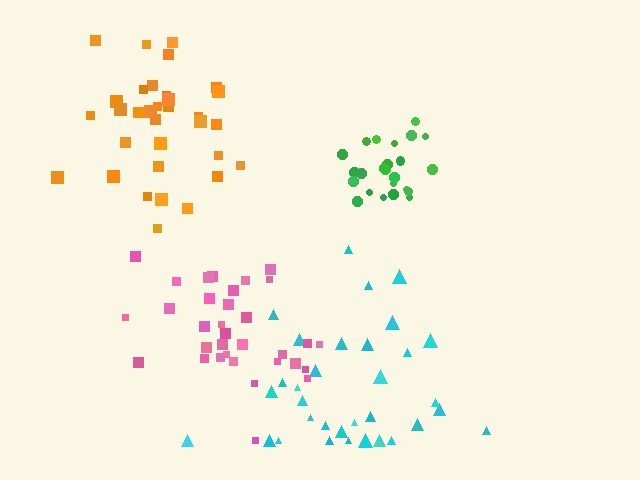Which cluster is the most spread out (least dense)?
Cyan.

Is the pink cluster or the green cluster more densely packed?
Green.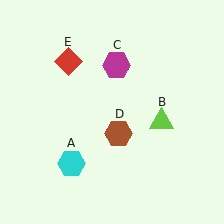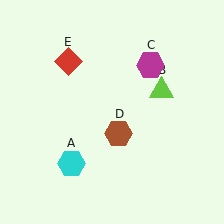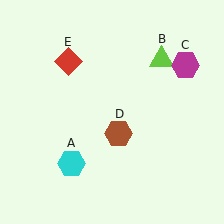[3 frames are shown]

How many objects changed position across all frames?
2 objects changed position: lime triangle (object B), magenta hexagon (object C).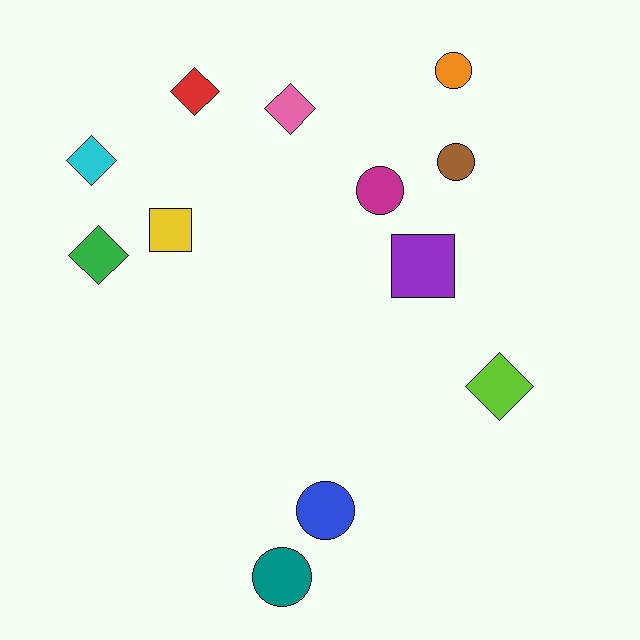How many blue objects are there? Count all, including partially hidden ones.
There is 1 blue object.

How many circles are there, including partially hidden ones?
There are 5 circles.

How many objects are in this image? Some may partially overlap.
There are 12 objects.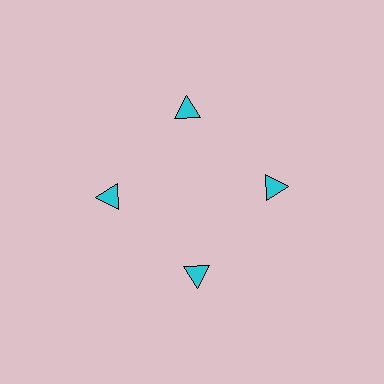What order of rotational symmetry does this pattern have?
This pattern has 4-fold rotational symmetry.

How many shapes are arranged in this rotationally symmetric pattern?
There are 4 shapes, arranged in 4 groups of 1.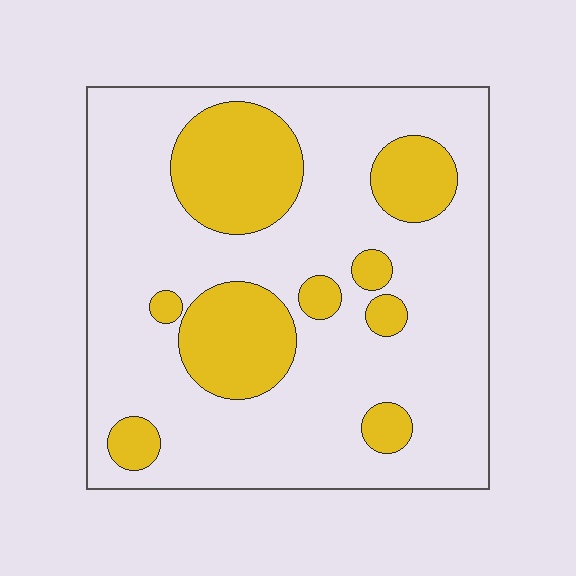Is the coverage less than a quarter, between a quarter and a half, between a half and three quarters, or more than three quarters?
Between a quarter and a half.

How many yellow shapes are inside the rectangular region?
9.